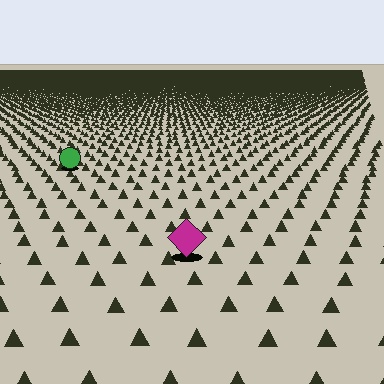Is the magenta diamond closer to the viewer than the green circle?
Yes. The magenta diamond is closer — you can tell from the texture gradient: the ground texture is coarser near it.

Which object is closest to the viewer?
The magenta diamond is closest. The texture marks near it are larger and more spread out.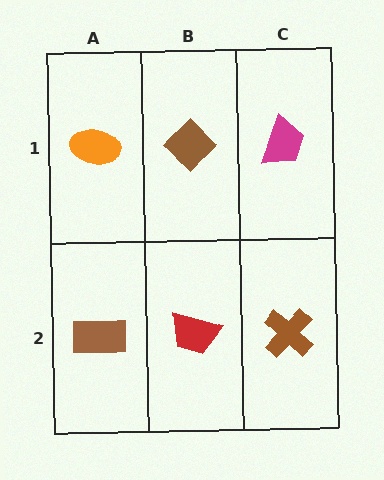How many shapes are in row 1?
3 shapes.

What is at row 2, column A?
A brown rectangle.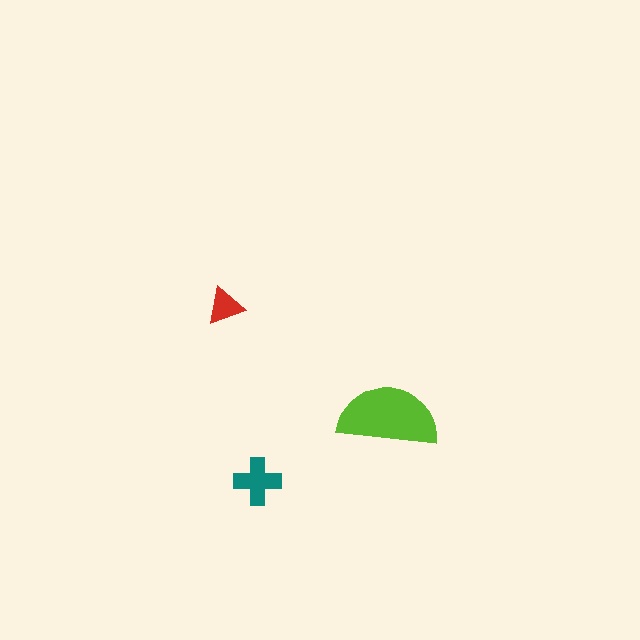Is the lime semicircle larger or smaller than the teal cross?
Larger.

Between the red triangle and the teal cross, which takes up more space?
The teal cross.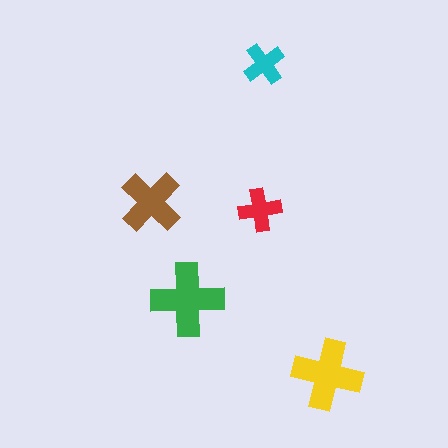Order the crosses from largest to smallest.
the green one, the yellow one, the brown one, the red one, the cyan one.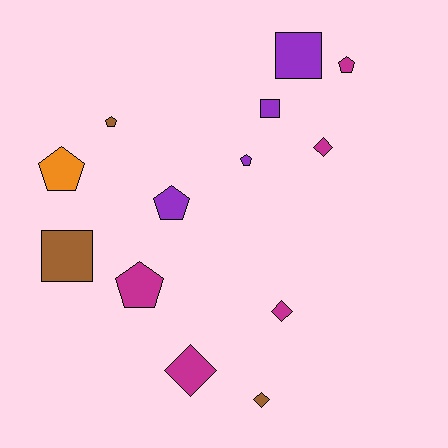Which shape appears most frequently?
Pentagon, with 6 objects.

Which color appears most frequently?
Magenta, with 5 objects.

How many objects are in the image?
There are 13 objects.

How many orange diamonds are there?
There are no orange diamonds.